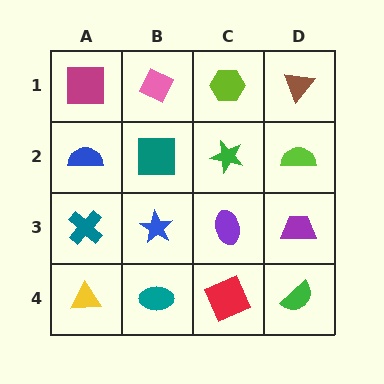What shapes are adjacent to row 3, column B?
A teal square (row 2, column B), a teal ellipse (row 4, column B), a teal cross (row 3, column A), a purple ellipse (row 3, column C).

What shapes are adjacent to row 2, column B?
A pink diamond (row 1, column B), a blue star (row 3, column B), a blue semicircle (row 2, column A), a green star (row 2, column C).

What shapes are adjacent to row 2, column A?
A magenta square (row 1, column A), a teal cross (row 3, column A), a teal square (row 2, column B).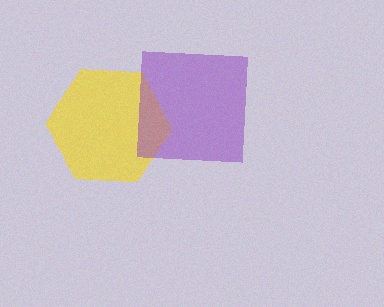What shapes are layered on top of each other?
The layered shapes are: a yellow hexagon, a purple square.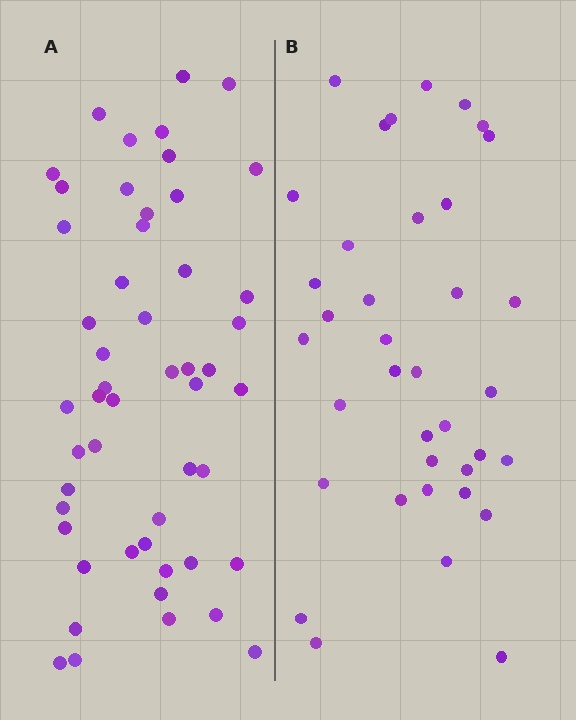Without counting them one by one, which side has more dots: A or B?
Region A (the left region) has more dots.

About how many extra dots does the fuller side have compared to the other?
Region A has approximately 15 more dots than region B.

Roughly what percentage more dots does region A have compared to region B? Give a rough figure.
About 40% more.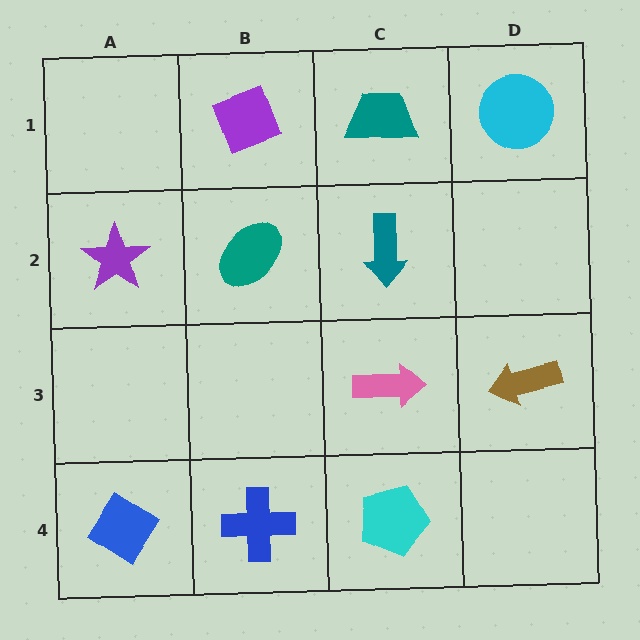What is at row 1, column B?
A purple diamond.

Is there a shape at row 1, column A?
No, that cell is empty.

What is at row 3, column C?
A pink arrow.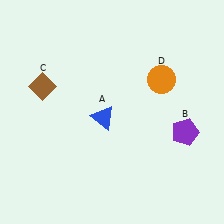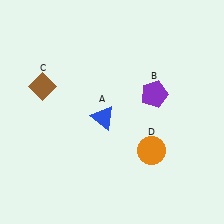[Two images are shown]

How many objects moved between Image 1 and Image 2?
2 objects moved between the two images.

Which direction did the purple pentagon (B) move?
The purple pentagon (B) moved up.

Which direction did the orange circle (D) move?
The orange circle (D) moved down.